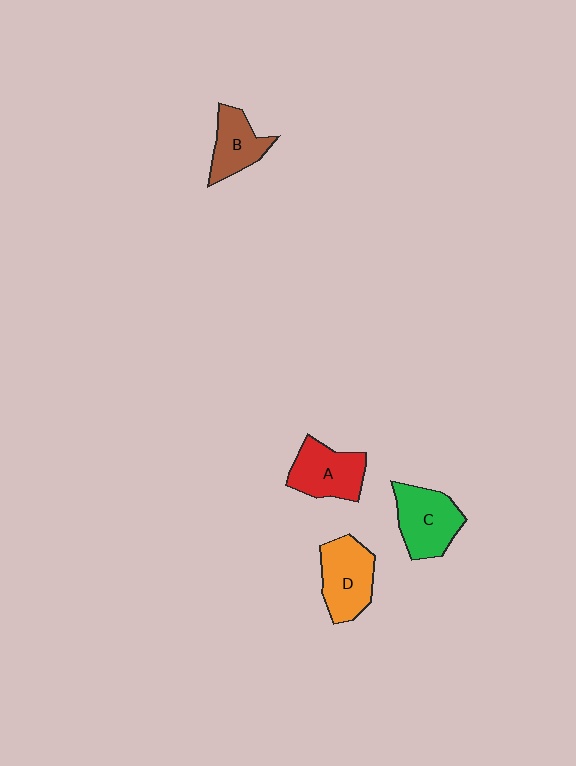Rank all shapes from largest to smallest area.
From largest to smallest: C (green), D (orange), A (red), B (brown).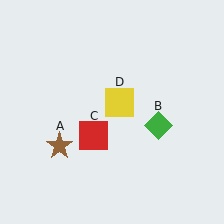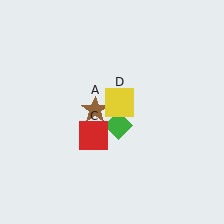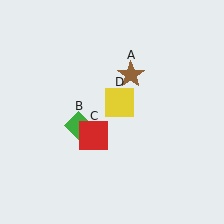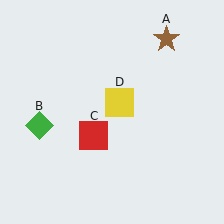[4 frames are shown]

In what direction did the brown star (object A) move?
The brown star (object A) moved up and to the right.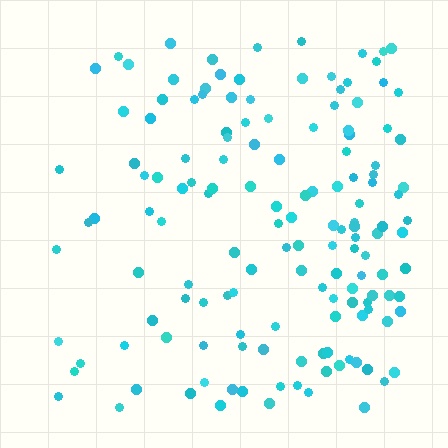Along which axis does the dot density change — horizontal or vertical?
Horizontal.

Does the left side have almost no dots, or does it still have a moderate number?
Still a moderate number, just noticeably fewer than the right.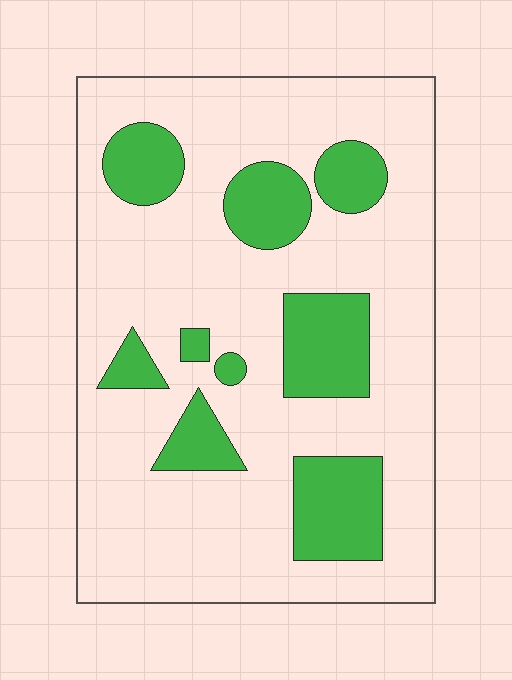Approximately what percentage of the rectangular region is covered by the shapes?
Approximately 25%.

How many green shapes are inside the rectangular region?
9.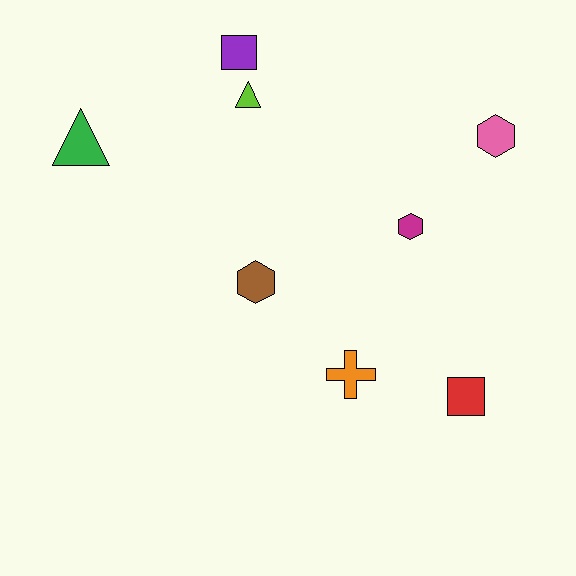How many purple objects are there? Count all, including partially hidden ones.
There is 1 purple object.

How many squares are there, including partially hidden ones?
There are 2 squares.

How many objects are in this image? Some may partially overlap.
There are 8 objects.